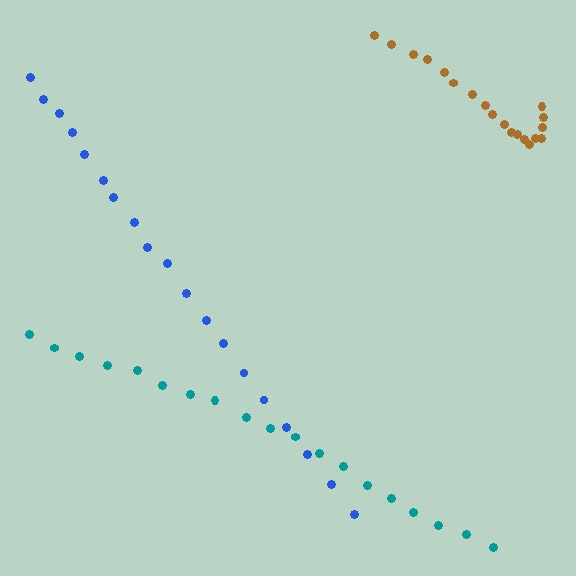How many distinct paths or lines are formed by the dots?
There are 3 distinct paths.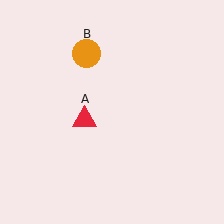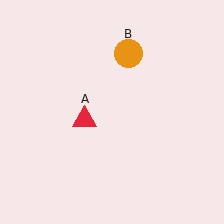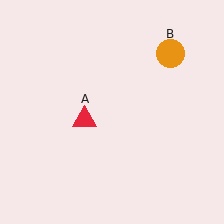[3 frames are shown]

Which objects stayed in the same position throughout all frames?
Red triangle (object A) remained stationary.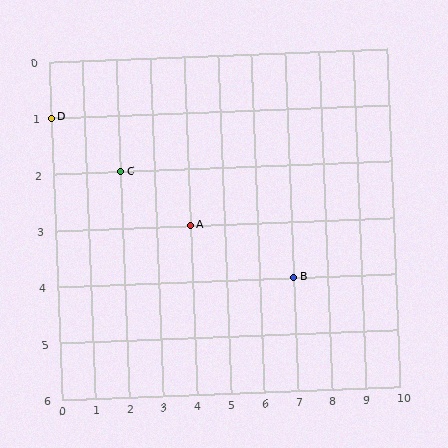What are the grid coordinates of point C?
Point C is at grid coordinates (2, 2).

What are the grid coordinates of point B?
Point B is at grid coordinates (7, 4).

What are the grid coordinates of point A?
Point A is at grid coordinates (4, 3).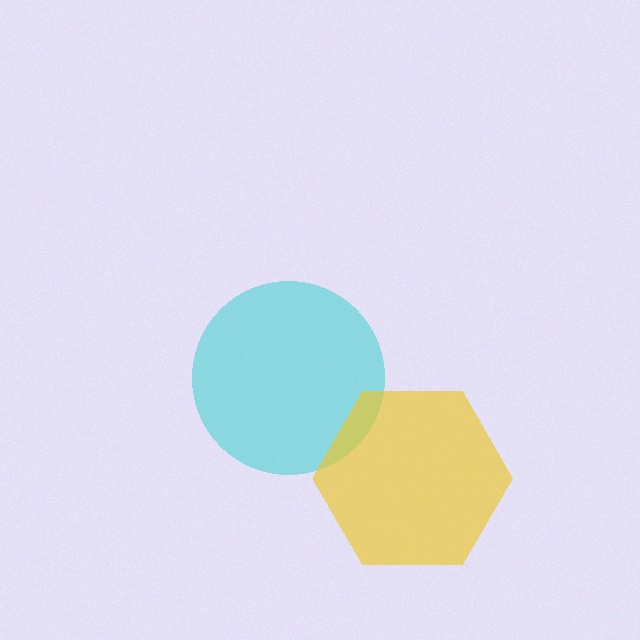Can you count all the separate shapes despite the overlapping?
Yes, there are 2 separate shapes.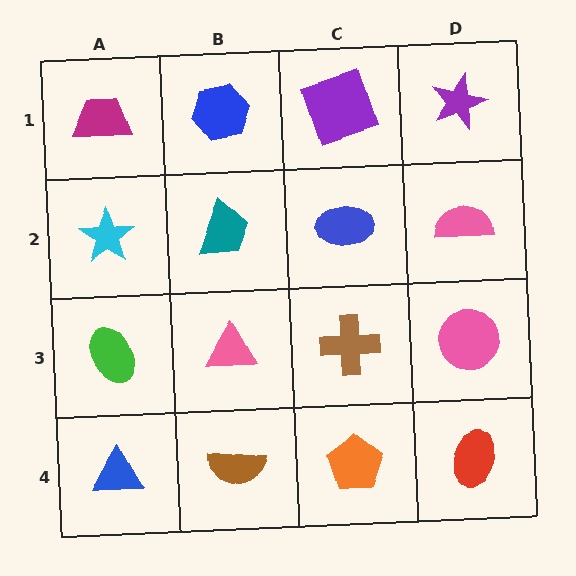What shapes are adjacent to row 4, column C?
A brown cross (row 3, column C), a brown semicircle (row 4, column B), a red ellipse (row 4, column D).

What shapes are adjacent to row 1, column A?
A cyan star (row 2, column A), a blue hexagon (row 1, column B).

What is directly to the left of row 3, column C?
A pink triangle.